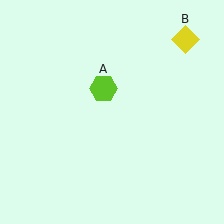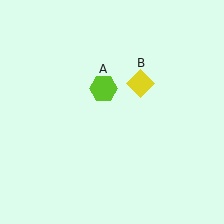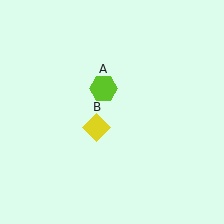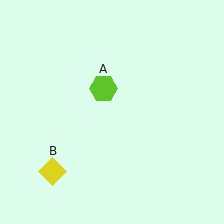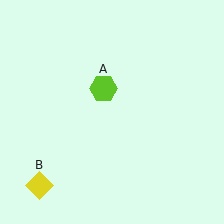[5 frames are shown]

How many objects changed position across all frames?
1 object changed position: yellow diamond (object B).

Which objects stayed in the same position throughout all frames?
Lime hexagon (object A) remained stationary.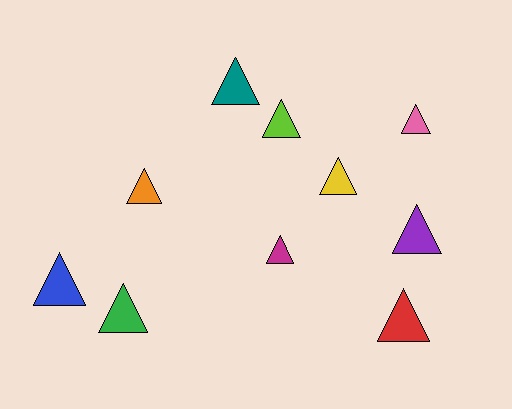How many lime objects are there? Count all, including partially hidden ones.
There is 1 lime object.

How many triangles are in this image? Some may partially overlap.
There are 10 triangles.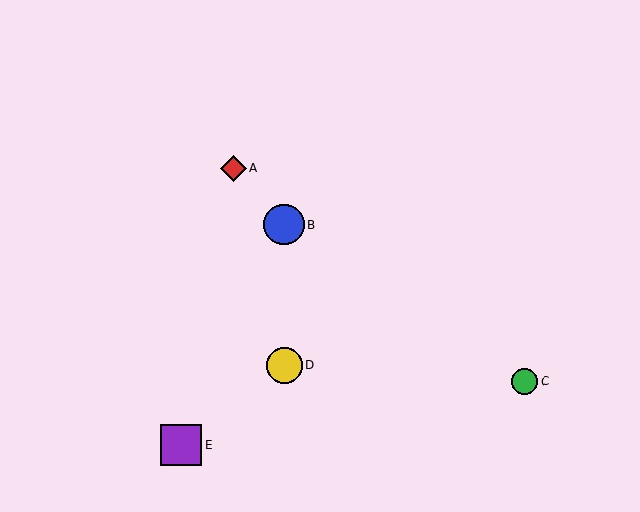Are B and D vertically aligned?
Yes, both are at x≈284.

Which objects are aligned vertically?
Objects B, D are aligned vertically.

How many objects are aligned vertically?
2 objects (B, D) are aligned vertically.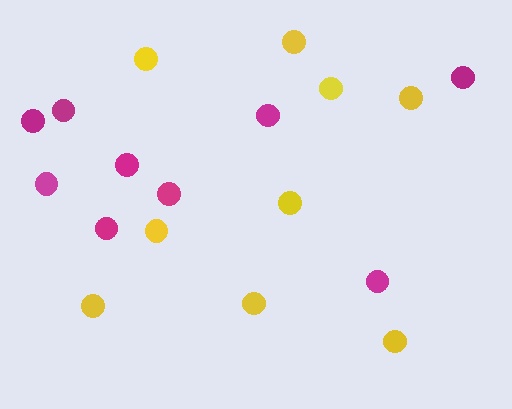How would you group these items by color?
There are 2 groups: one group of yellow circles (9) and one group of magenta circles (9).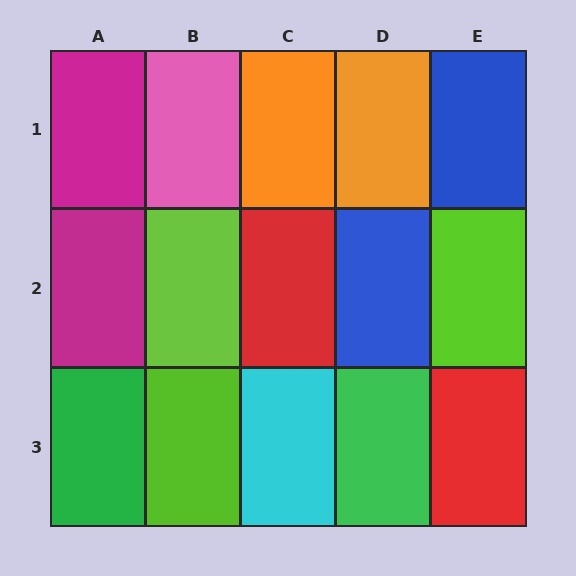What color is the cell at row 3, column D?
Green.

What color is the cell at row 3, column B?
Lime.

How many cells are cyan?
1 cell is cyan.